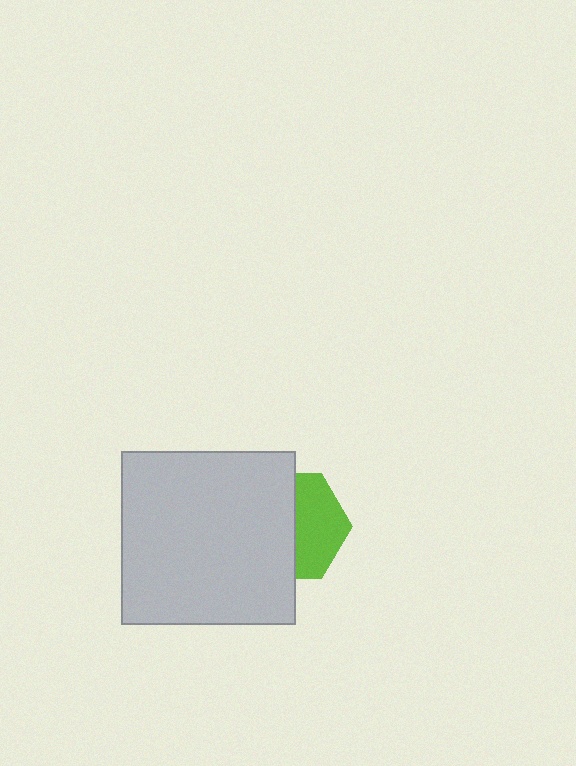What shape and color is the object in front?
The object in front is a light gray square.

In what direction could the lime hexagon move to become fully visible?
The lime hexagon could move right. That would shift it out from behind the light gray square entirely.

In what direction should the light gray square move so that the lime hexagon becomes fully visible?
The light gray square should move left. That is the shortest direction to clear the overlap and leave the lime hexagon fully visible.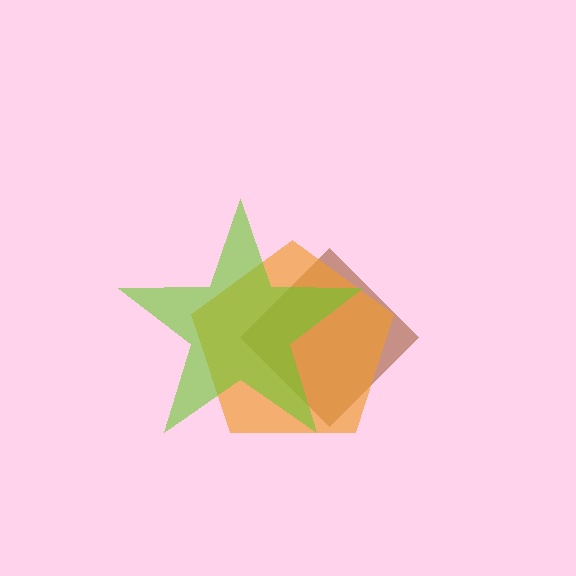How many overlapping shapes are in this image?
There are 3 overlapping shapes in the image.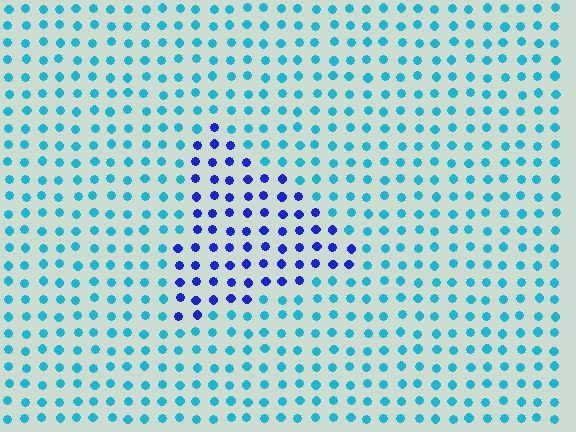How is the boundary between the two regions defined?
The boundary is defined purely by a slight shift in hue (about 48 degrees). Spacing, size, and orientation are identical on both sides.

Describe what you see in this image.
The image is filled with small cyan elements in a uniform arrangement. A triangle-shaped region is visible where the elements are tinted to a slightly different hue, forming a subtle color boundary.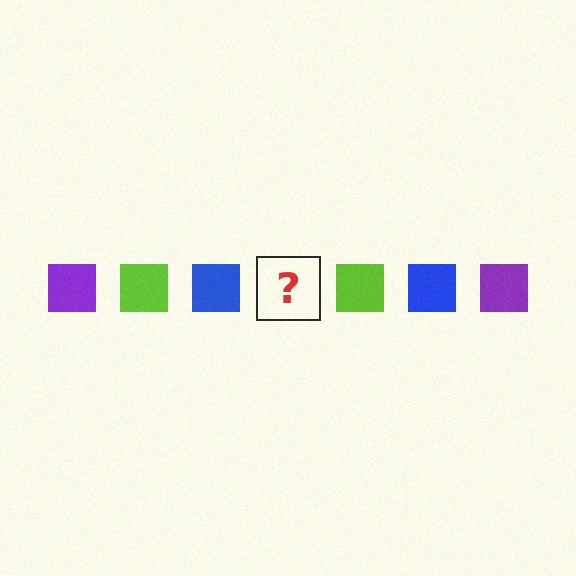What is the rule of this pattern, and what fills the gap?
The rule is that the pattern cycles through purple, lime, blue squares. The gap should be filled with a purple square.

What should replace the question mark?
The question mark should be replaced with a purple square.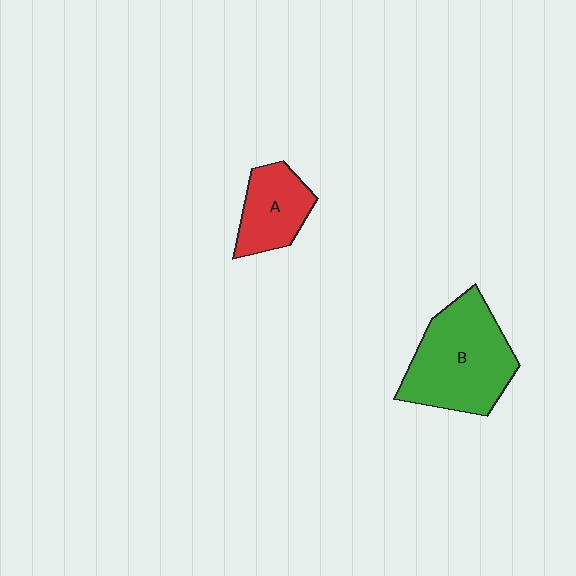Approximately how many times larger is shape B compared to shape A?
Approximately 1.8 times.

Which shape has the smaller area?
Shape A (red).